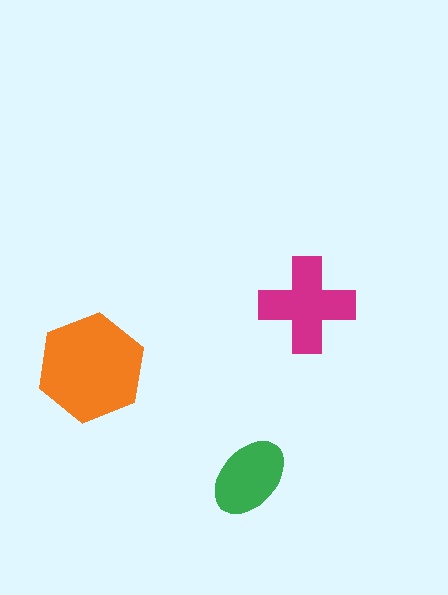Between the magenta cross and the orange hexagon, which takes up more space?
The orange hexagon.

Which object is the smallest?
The green ellipse.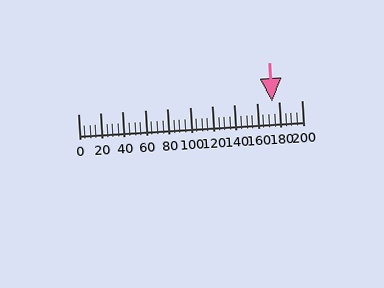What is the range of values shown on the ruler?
The ruler shows values from 0 to 200.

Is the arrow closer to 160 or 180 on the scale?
The arrow is closer to 180.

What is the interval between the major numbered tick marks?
The major tick marks are spaced 20 units apart.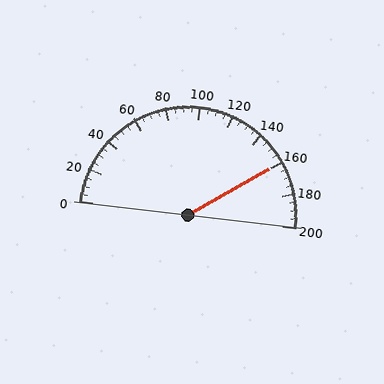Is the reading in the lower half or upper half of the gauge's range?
The reading is in the upper half of the range (0 to 200).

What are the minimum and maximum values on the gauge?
The gauge ranges from 0 to 200.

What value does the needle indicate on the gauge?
The needle indicates approximately 160.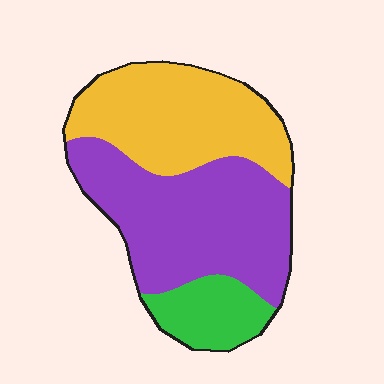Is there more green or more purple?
Purple.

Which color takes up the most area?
Purple, at roughly 50%.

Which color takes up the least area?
Green, at roughly 15%.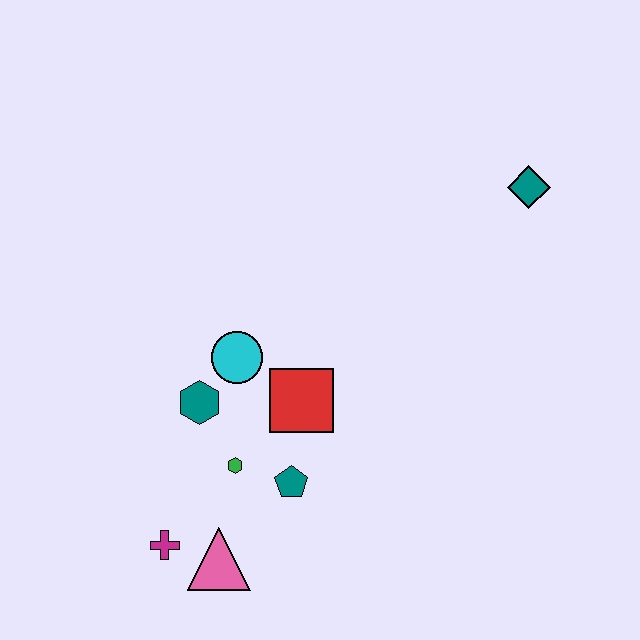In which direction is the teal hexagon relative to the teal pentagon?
The teal hexagon is to the left of the teal pentagon.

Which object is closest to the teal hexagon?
The cyan circle is closest to the teal hexagon.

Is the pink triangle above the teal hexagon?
No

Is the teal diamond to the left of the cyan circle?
No